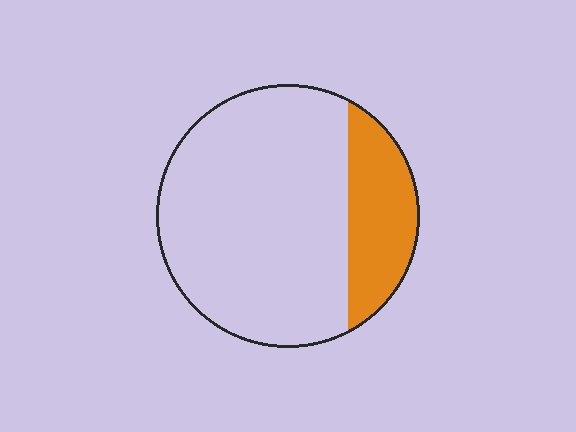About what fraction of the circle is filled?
About one fifth (1/5).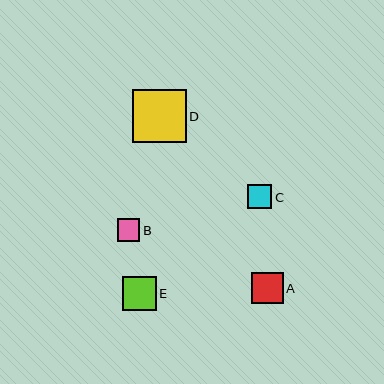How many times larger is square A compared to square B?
Square A is approximately 1.4 times the size of square B.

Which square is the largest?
Square D is the largest with a size of approximately 54 pixels.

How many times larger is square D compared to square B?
Square D is approximately 2.4 times the size of square B.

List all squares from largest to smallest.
From largest to smallest: D, E, A, C, B.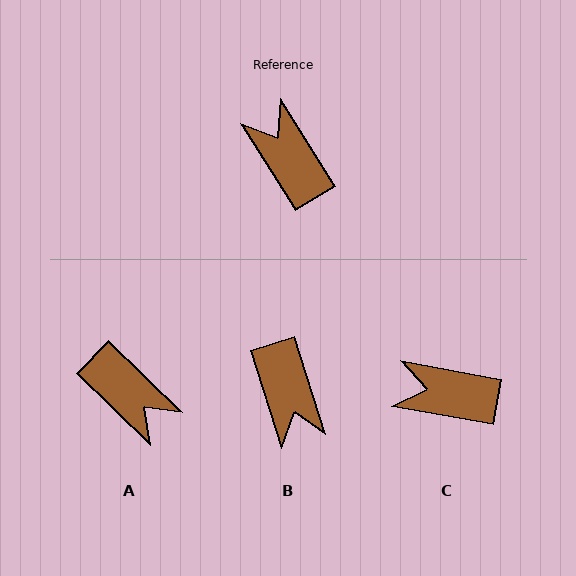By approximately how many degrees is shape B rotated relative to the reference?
Approximately 165 degrees counter-clockwise.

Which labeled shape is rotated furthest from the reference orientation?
A, about 166 degrees away.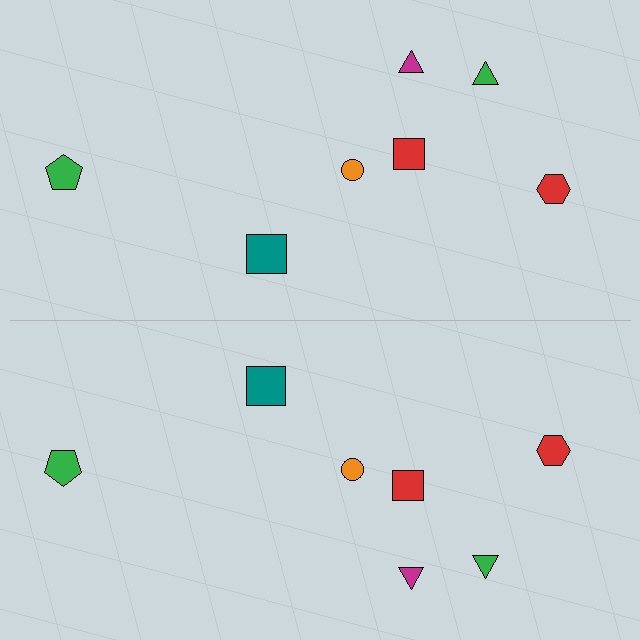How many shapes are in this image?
There are 14 shapes in this image.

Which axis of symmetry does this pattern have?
The pattern has a horizontal axis of symmetry running through the center of the image.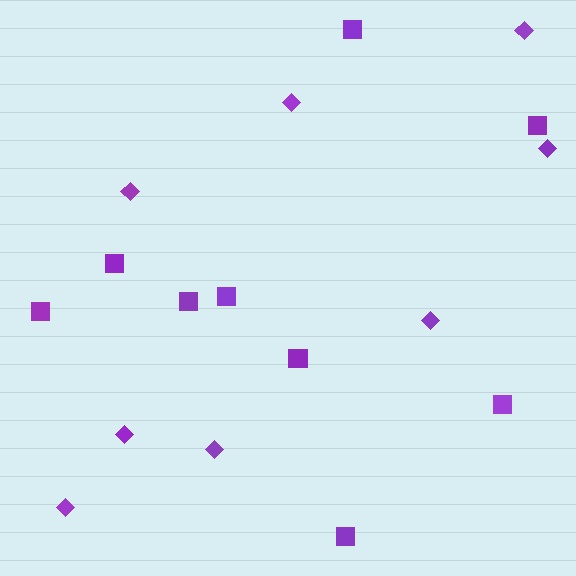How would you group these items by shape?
There are 2 groups: one group of diamonds (8) and one group of squares (9).